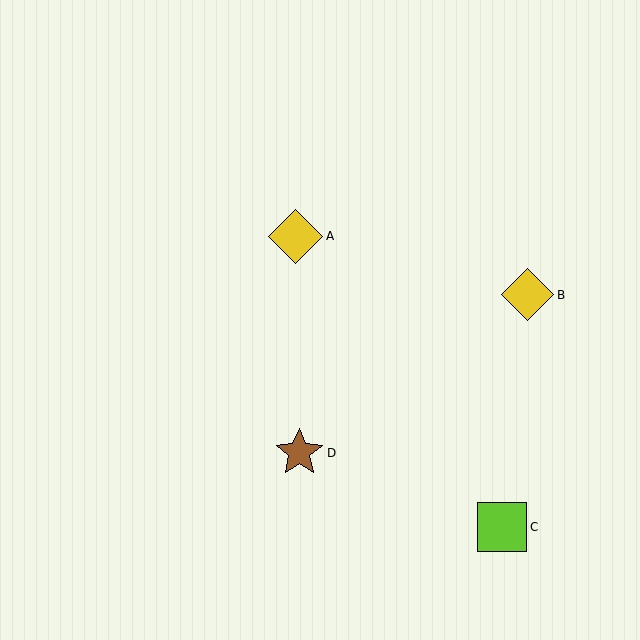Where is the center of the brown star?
The center of the brown star is at (299, 453).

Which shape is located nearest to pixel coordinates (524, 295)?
The yellow diamond (labeled B) at (528, 295) is nearest to that location.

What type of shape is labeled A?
Shape A is a yellow diamond.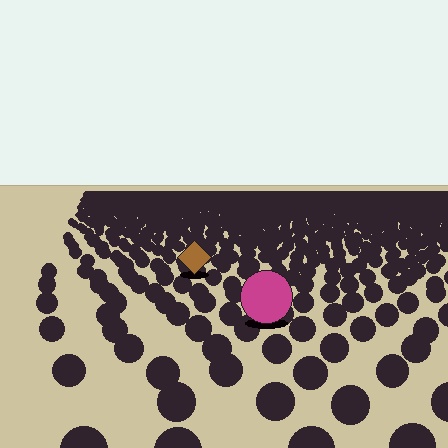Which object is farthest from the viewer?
The brown diamond is farthest from the viewer. It appears smaller and the ground texture around it is denser.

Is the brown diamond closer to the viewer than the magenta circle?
No. The magenta circle is closer — you can tell from the texture gradient: the ground texture is coarser near it.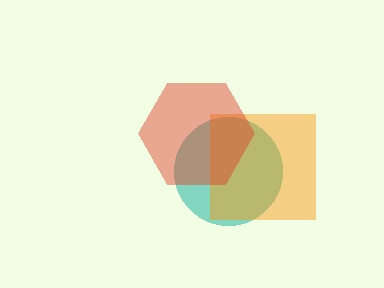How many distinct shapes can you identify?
There are 3 distinct shapes: a teal circle, an orange square, a red hexagon.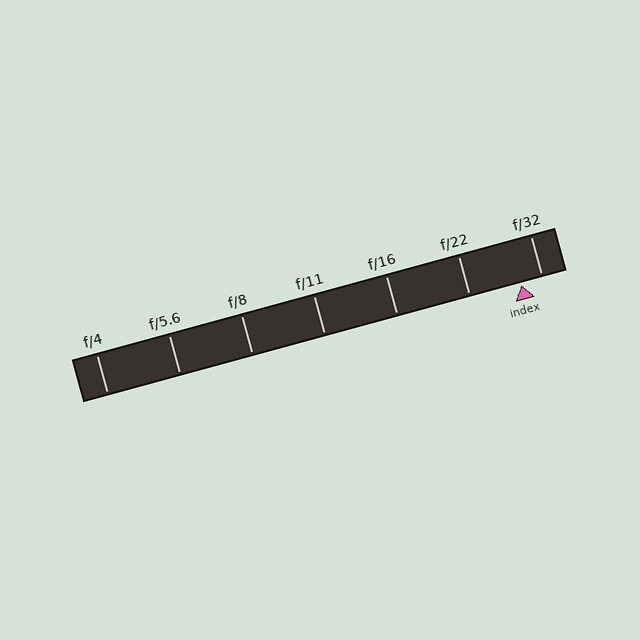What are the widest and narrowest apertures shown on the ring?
The widest aperture shown is f/4 and the narrowest is f/32.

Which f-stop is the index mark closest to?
The index mark is closest to f/32.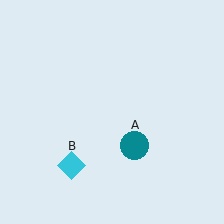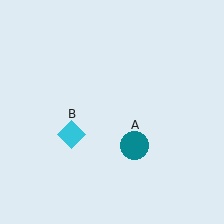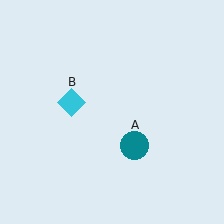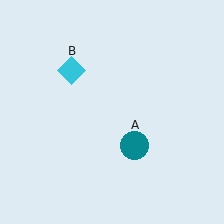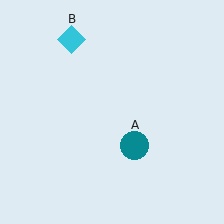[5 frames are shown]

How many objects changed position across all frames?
1 object changed position: cyan diamond (object B).